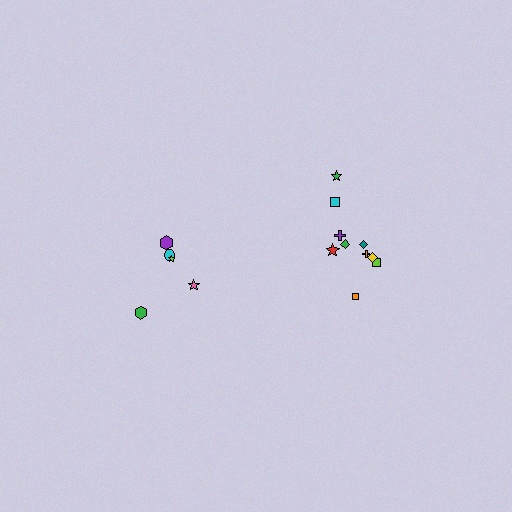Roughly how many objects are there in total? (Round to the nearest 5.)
Roughly 15 objects in total.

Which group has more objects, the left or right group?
The right group.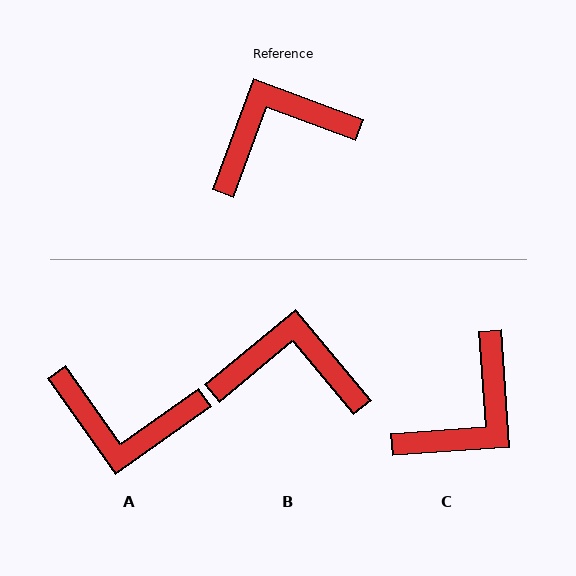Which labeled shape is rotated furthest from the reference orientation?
C, about 155 degrees away.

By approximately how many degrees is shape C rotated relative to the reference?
Approximately 155 degrees clockwise.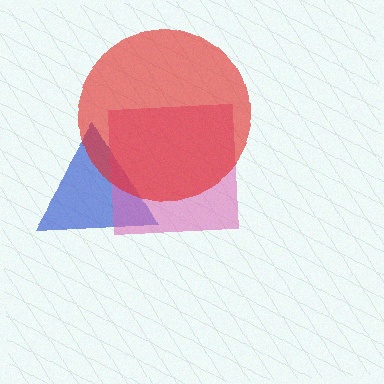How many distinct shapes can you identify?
There are 3 distinct shapes: a blue triangle, a pink square, a red circle.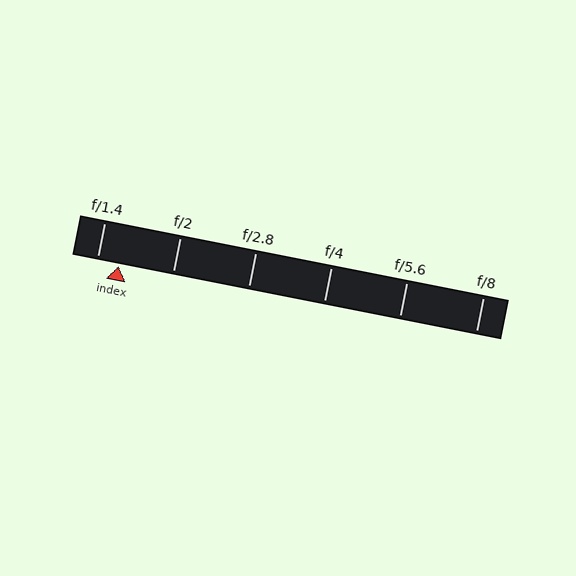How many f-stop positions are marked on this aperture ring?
There are 6 f-stop positions marked.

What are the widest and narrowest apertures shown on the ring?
The widest aperture shown is f/1.4 and the narrowest is f/8.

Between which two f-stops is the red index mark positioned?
The index mark is between f/1.4 and f/2.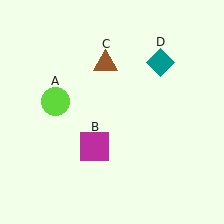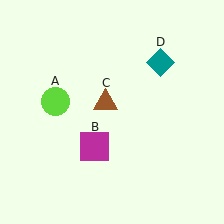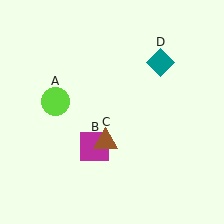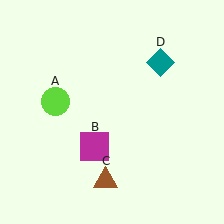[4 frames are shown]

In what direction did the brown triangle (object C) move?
The brown triangle (object C) moved down.